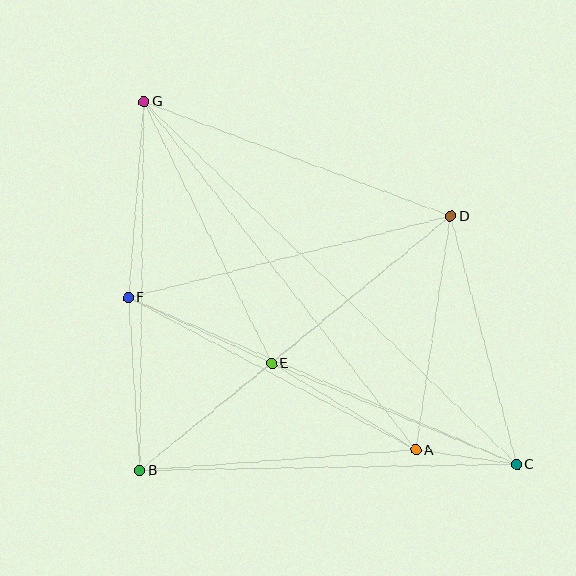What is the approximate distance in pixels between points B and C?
The distance between B and C is approximately 377 pixels.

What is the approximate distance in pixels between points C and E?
The distance between C and E is approximately 265 pixels.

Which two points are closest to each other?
Points A and C are closest to each other.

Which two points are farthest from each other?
Points C and G are farthest from each other.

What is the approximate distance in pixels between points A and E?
The distance between A and E is approximately 168 pixels.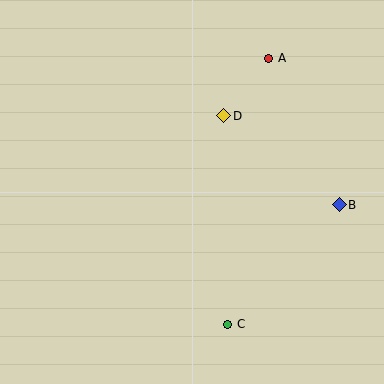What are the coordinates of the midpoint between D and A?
The midpoint between D and A is at (246, 87).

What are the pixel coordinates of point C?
Point C is at (228, 324).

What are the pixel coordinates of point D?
Point D is at (224, 116).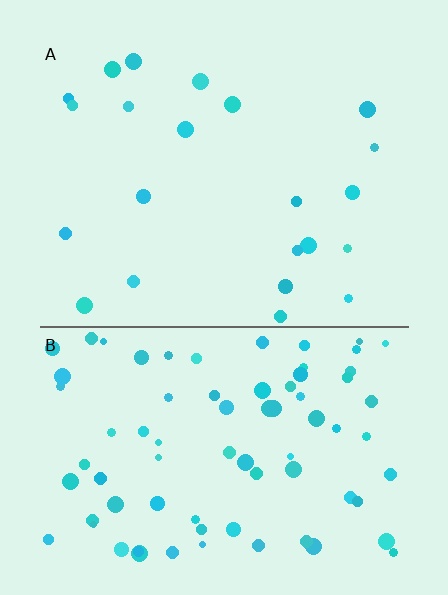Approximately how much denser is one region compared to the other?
Approximately 3.5× — region B over region A.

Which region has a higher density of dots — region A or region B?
B (the bottom).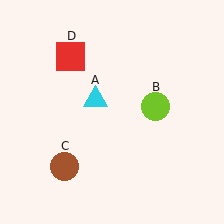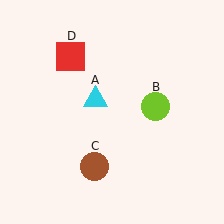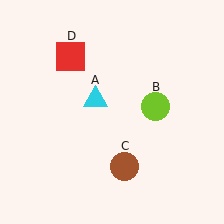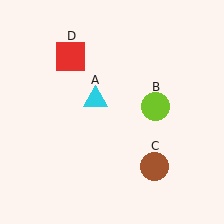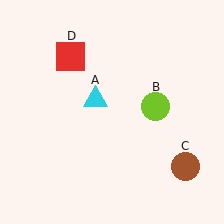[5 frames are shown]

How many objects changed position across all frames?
1 object changed position: brown circle (object C).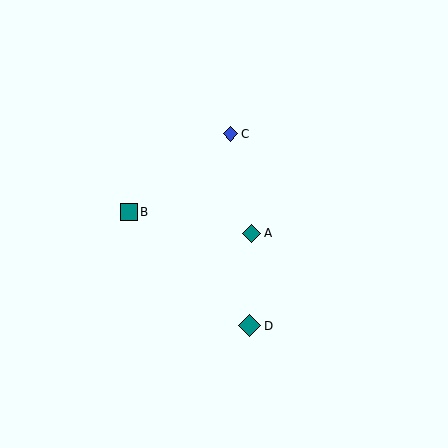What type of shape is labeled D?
Shape D is a teal diamond.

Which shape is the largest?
The teal diamond (labeled D) is the largest.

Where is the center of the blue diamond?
The center of the blue diamond is at (231, 134).